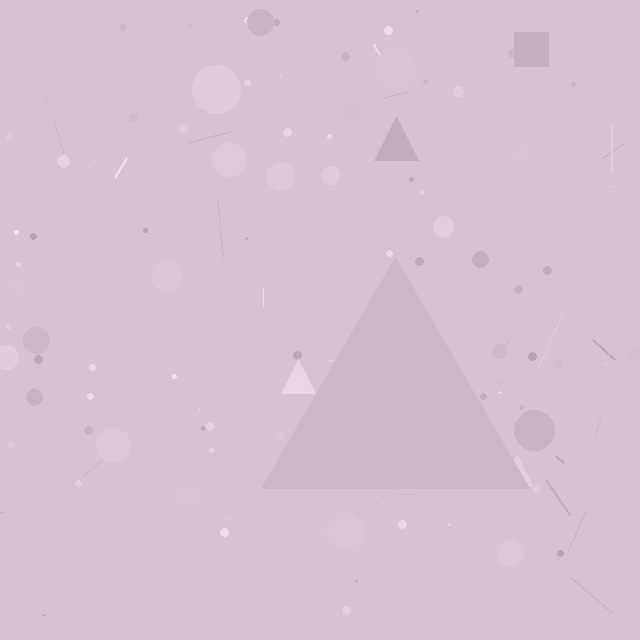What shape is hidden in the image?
A triangle is hidden in the image.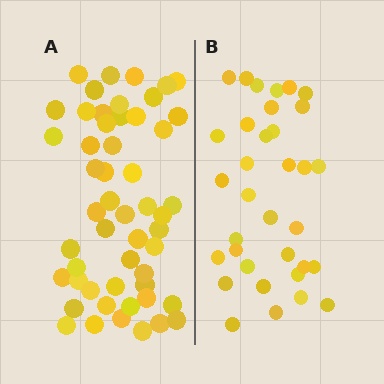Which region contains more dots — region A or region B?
Region A (the left region) has more dots.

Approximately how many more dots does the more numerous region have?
Region A has approximately 20 more dots than region B.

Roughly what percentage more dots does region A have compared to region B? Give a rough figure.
About 55% more.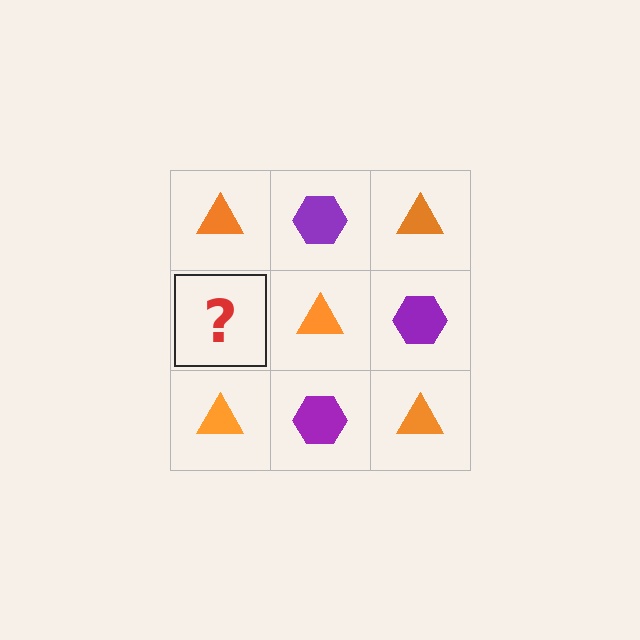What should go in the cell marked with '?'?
The missing cell should contain a purple hexagon.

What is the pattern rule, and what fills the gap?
The rule is that it alternates orange triangle and purple hexagon in a checkerboard pattern. The gap should be filled with a purple hexagon.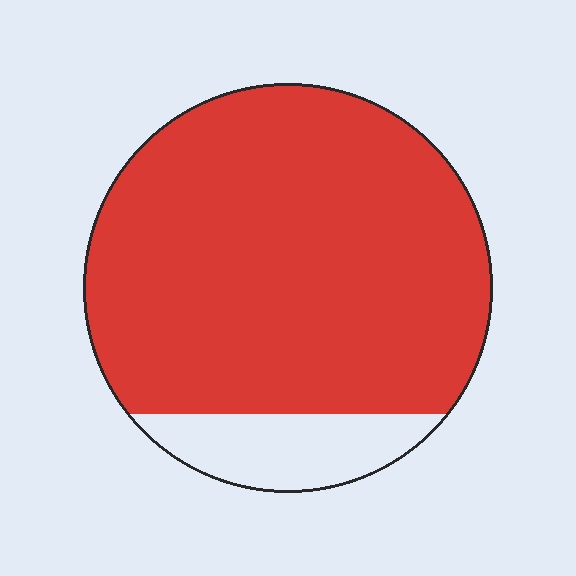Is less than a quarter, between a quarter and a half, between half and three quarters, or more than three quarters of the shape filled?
More than three quarters.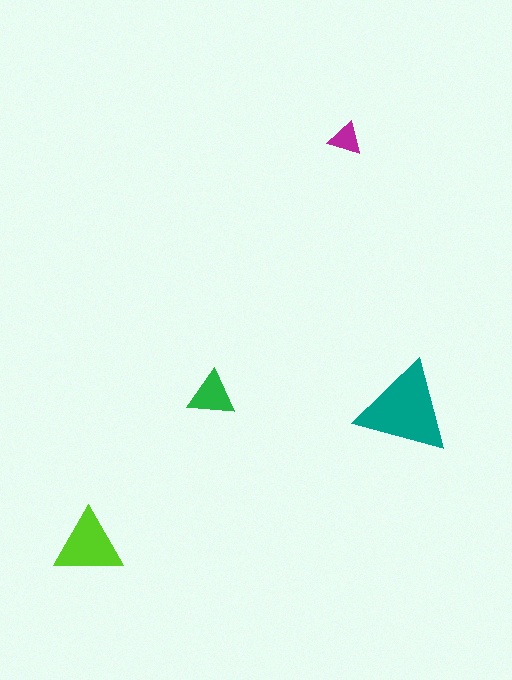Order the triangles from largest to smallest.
the teal one, the lime one, the green one, the magenta one.